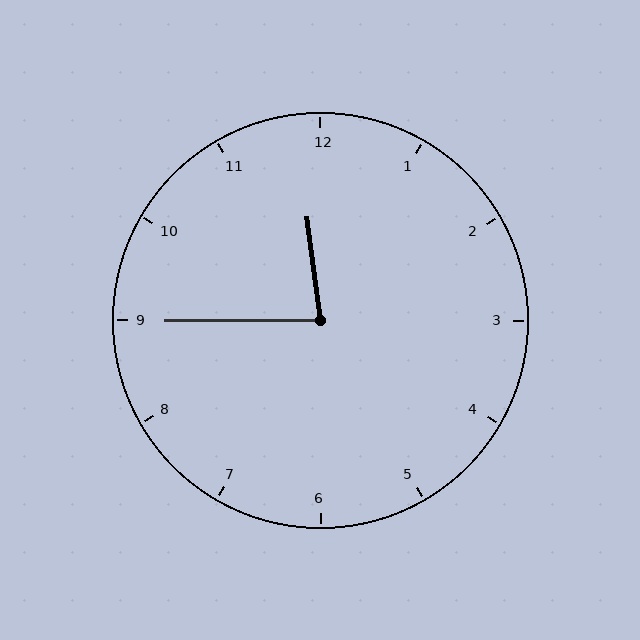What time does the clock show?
11:45.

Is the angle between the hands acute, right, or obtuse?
It is acute.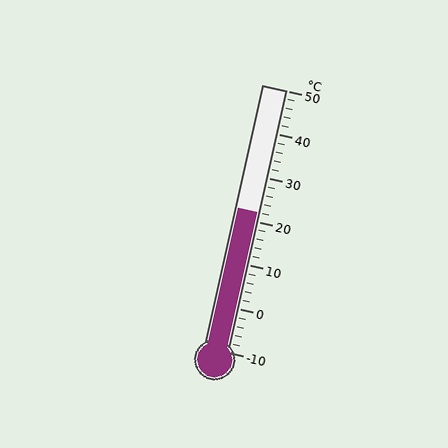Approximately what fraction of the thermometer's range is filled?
The thermometer is filled to approximately 55% of its range.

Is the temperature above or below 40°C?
The temperature is below 40°C.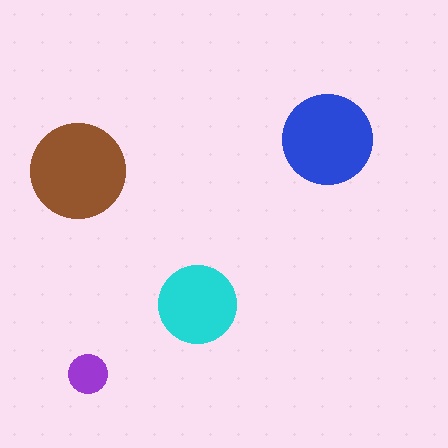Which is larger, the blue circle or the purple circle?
The blue one.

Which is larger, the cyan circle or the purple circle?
The cyan one.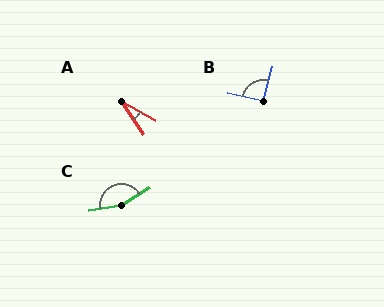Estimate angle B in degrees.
Approximately 92 degrees.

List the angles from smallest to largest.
A (28°), B (92°), C (158°).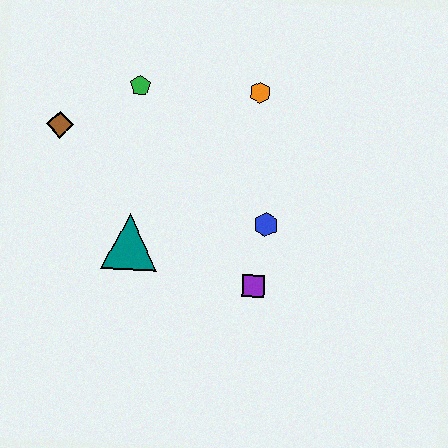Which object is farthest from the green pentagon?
The purple square is farthest from the green pentagon.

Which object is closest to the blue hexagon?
The purple square is closest to the blue hexagon.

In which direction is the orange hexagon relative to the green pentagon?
The orange hexagon is to the right of the green pentagon.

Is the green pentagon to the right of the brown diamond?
Yes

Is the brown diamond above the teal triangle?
Yes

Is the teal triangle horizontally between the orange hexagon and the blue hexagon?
No